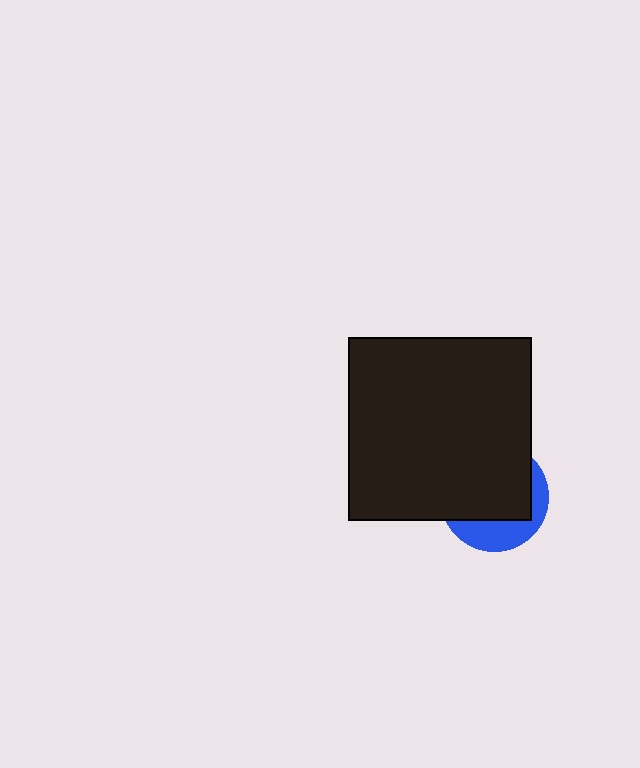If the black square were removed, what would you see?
You would see the complete blue circle.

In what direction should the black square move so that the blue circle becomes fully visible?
The black square should move toward the upper-left. That is the shortest direction to clear the overlap and leave the blue circle fully visible.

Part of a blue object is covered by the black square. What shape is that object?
It is a circle.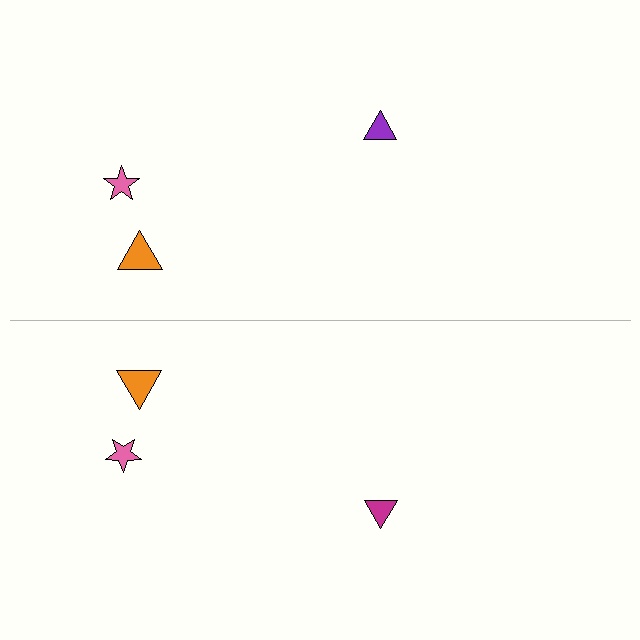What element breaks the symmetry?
The magenta triangle on the bottom side breaks the symmetry — its mirror counterpart is purple.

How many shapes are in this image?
There are 6 shapes in this image.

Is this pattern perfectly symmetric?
No, the pattern is not perfectly symmetric. The magenta triangle on the bottom side breaks the symmetry — its mirror counterpart is purple.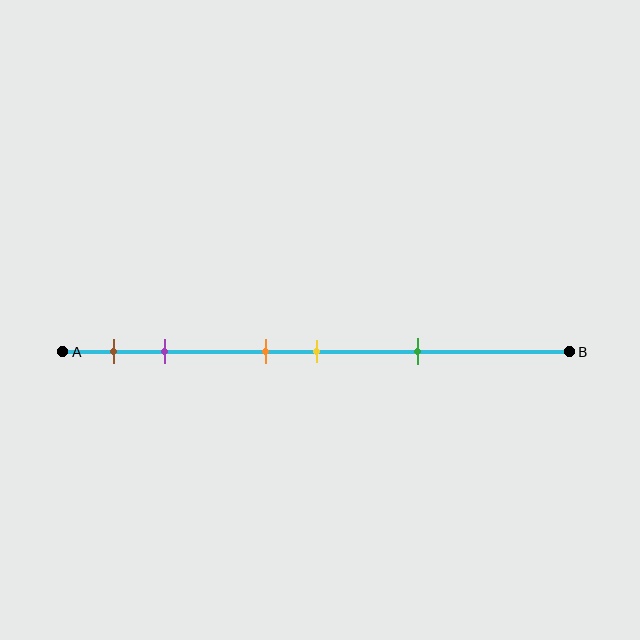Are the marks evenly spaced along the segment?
No, the marks are not evenly spaced.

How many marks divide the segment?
There are 5 marks dividing the segment.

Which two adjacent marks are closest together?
The orange and yellow marks are the closest adjacent pair.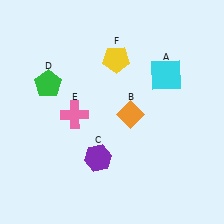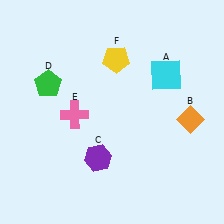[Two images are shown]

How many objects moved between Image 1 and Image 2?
1 object moved between the two images.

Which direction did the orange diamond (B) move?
The orange diamond (B) moved right.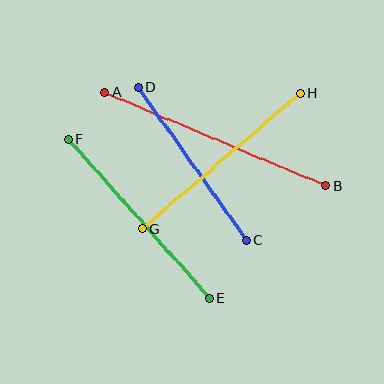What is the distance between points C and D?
The distance is approximately 187 pixels.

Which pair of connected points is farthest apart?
Points A and B are farthest apart.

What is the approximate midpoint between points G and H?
The midpoint is at approximately (221, 161) pixels.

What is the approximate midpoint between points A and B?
The midpoint is at approximately (215, 139) pixels.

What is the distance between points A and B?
The distance is approximately 240 pixels.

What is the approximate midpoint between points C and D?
The midpoint is at approximately (192, 164) pixels.